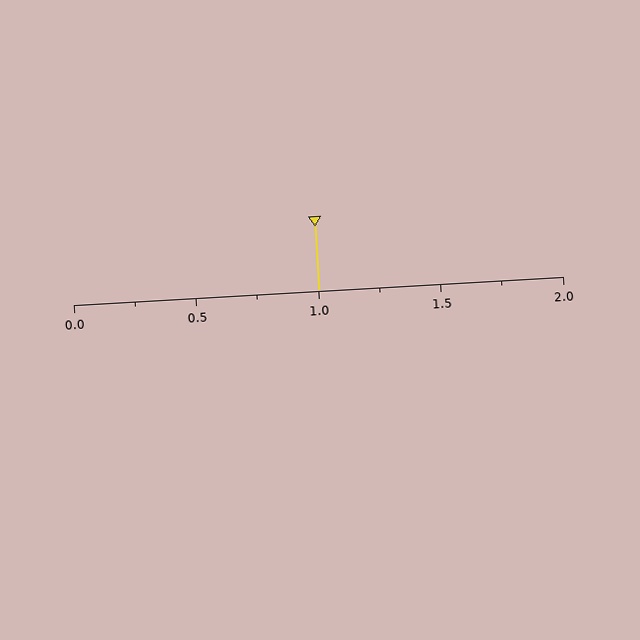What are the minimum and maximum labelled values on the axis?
The axis runs from 0.0 to 2.0.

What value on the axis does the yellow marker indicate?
The marker indicates approximately 1.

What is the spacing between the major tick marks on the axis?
The major ticks are spaced 0.5 apart.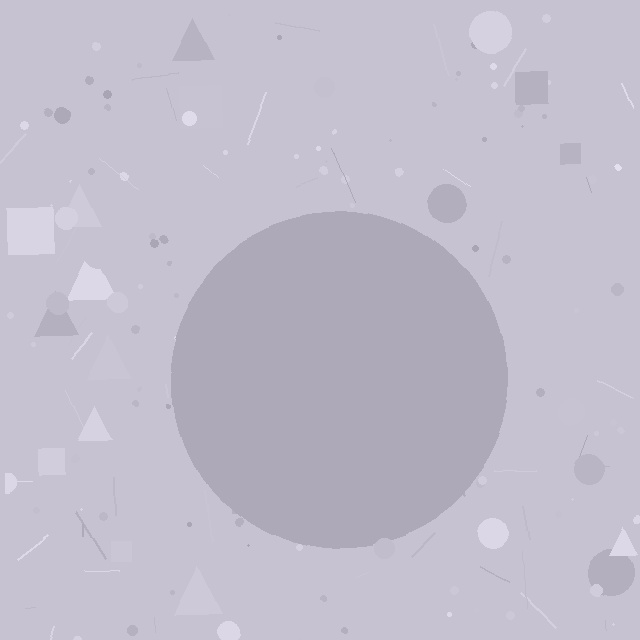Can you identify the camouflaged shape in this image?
The camouflaged shape is a circle.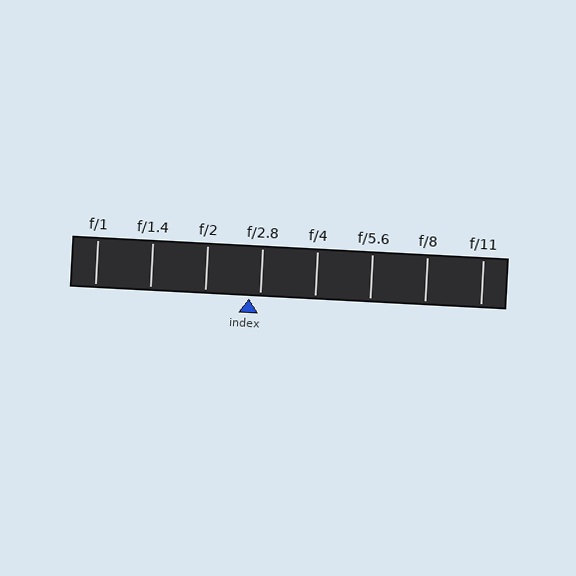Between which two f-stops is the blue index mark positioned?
The index mark is between f/2 and f/2.8.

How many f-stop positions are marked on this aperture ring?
There are 8 f-stop positions marked.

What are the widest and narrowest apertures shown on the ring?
The widest aperture shown is f/1 and the narrowest is f/11.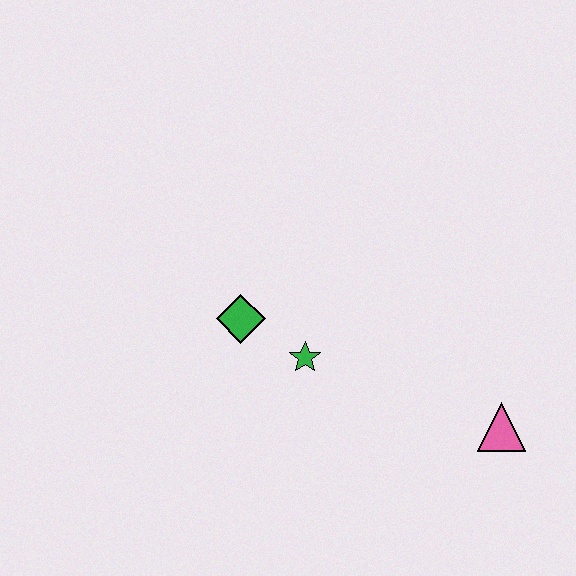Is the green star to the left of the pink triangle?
Yes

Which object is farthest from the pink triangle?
The green diamond is farthest from the pink triangle.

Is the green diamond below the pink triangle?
No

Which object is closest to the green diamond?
The green star is closest to the green diamond.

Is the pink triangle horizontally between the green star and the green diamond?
No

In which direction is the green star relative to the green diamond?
The green star is to the right of the green diamond.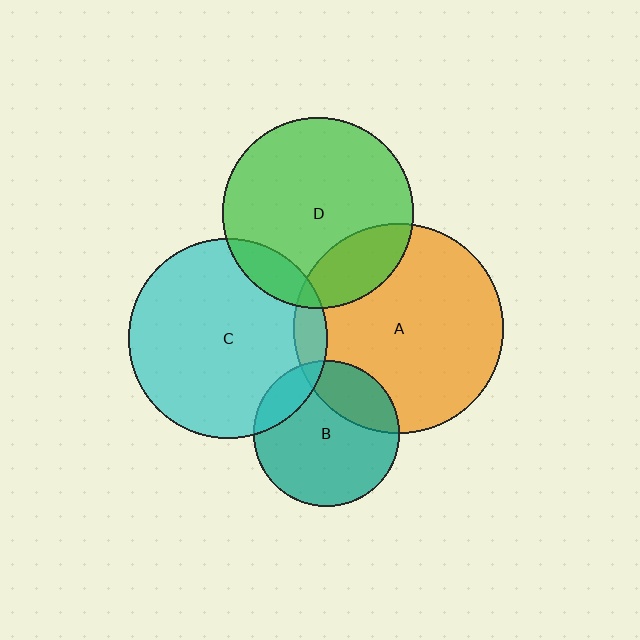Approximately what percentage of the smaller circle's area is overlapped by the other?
Approximately 15%.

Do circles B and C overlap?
Yes.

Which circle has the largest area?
Circle A (orange).